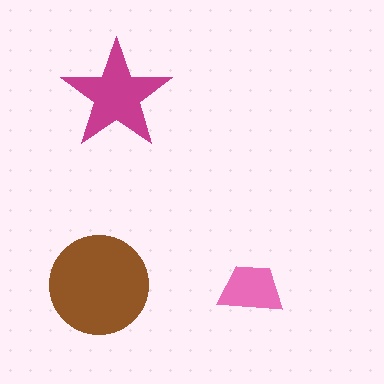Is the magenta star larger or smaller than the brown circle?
Smaller.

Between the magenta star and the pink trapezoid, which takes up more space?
The magenta star.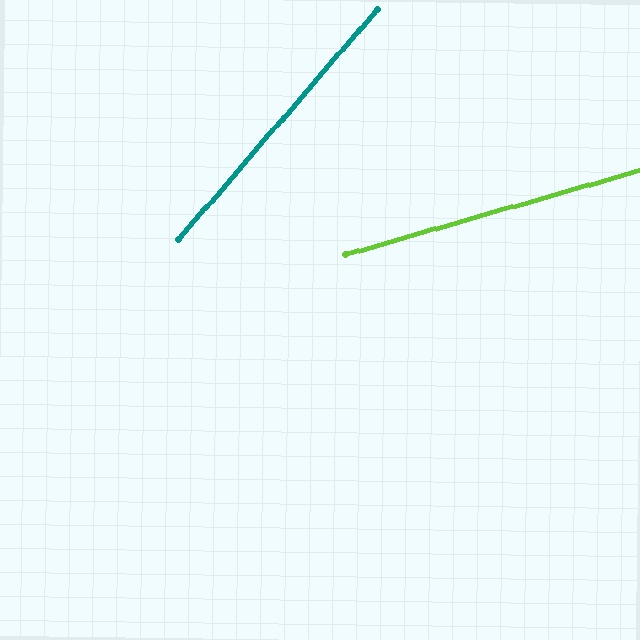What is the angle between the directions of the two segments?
Approximately 33 degrees.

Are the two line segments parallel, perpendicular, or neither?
Neither parallel nor perpendicular — they differ by about 33°.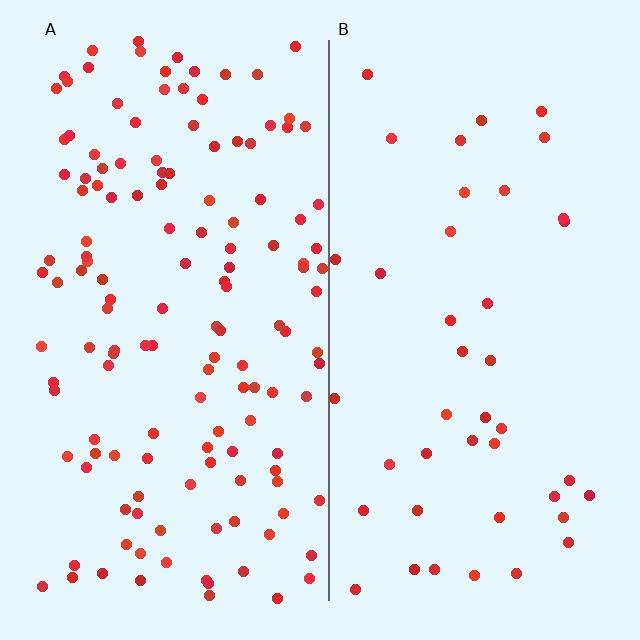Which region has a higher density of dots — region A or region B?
A (the left).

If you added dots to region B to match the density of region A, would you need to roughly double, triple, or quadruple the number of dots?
Approximately triple.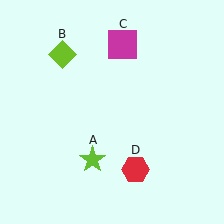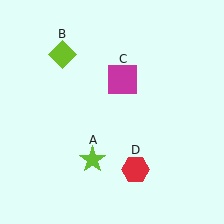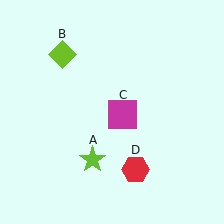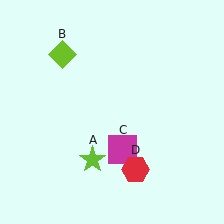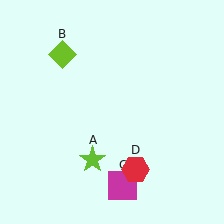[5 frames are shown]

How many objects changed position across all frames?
1 object changed position: magenta square (object C).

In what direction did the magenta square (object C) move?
The magenta square (object C) moved down.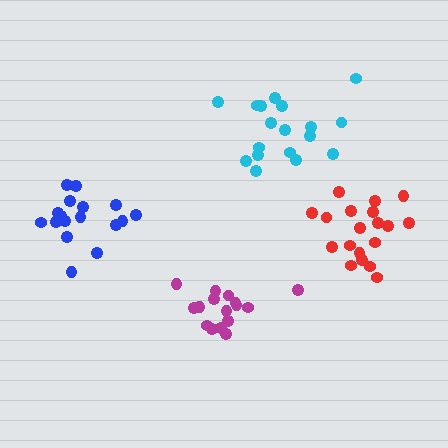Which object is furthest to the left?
The blue cluster is leftmost.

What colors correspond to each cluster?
The clusters are colored: blue, magenta, red, cyan.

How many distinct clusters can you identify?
There are 4 distinct clusters.